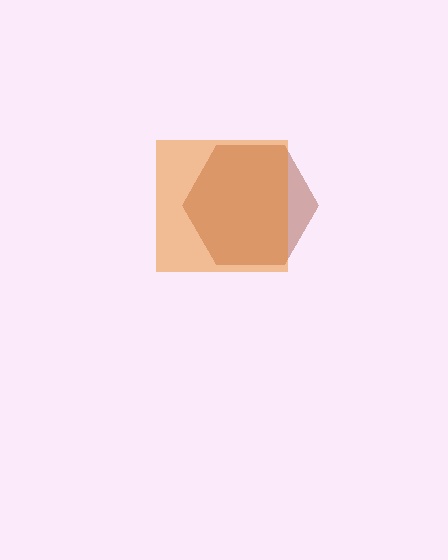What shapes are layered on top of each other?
The layered shapes are: a brown hexagon, an orange square.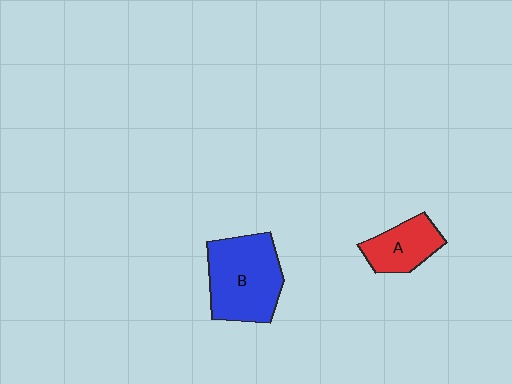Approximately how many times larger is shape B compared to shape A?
Approximately 1.8 times.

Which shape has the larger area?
Shape B (blue).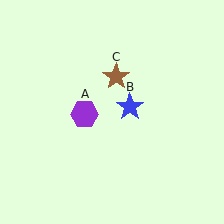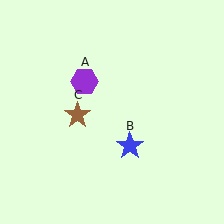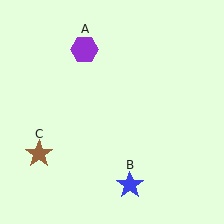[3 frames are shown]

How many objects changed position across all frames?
3 objects changed position: purple hexagon (object A), blue star (object B), brown star (object C).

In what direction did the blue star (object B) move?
The blue star (object B) moved down.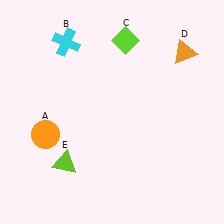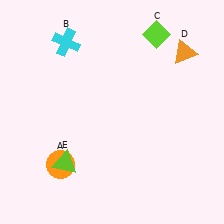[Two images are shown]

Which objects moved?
The objects that moved are: the orange circle (A), the lime diamond (C).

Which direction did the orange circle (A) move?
The orange circle (A) moved down.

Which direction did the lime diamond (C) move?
The lime diamond (C) moved right.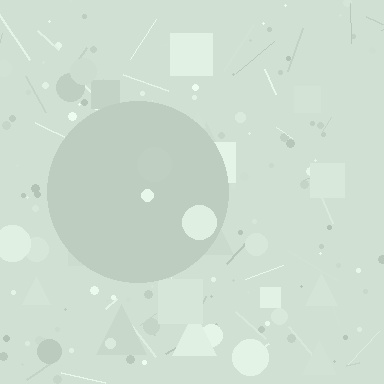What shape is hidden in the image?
A circle is hidden in the image.